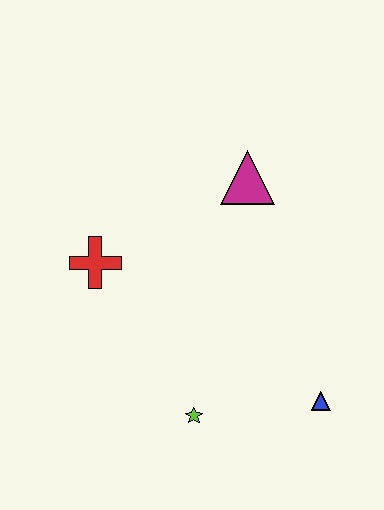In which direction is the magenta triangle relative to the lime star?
The magenta triangle is above the lime star.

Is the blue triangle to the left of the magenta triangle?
No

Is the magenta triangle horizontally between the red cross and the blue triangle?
Yes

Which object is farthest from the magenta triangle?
The lime star is farthest from the magenta triangle.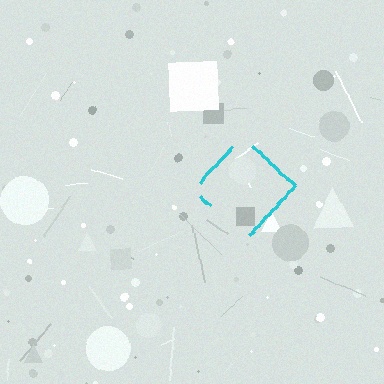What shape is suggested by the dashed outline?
The dashed outline suggests a diamond.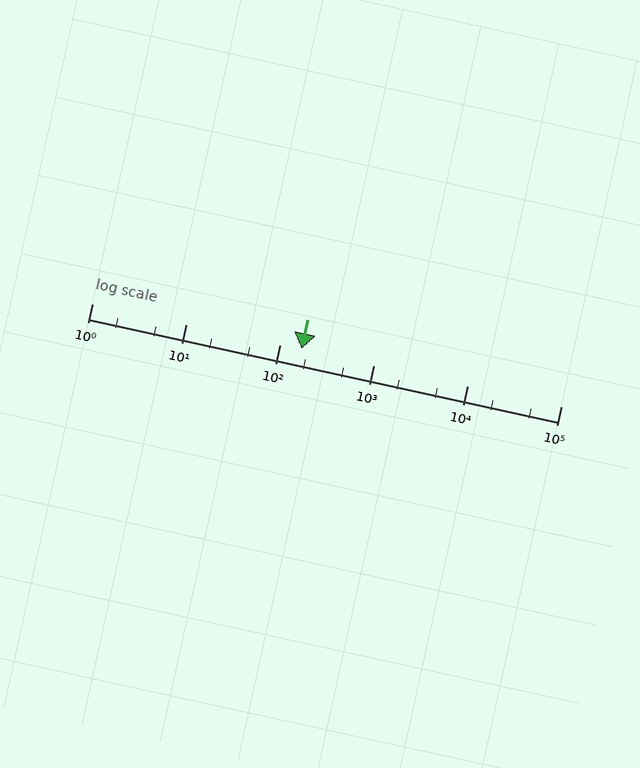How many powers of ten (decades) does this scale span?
The scale spans 5 decades, from 1 to 100000.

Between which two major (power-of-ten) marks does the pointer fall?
The pointer is between 100 and 1000.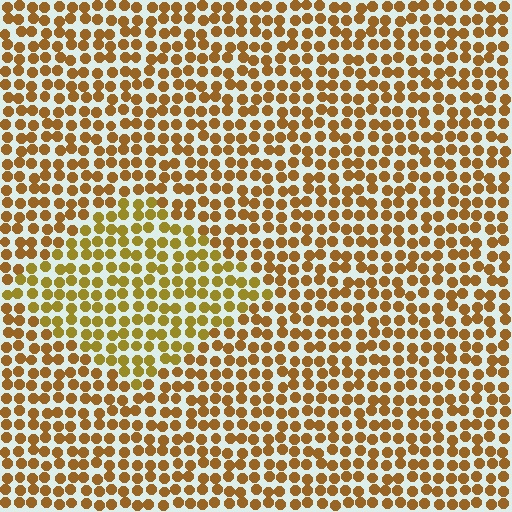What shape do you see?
I see a diamond.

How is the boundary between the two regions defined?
The boundary is defined purely by a slight shift in hue (about 20 degrees). Spacing, size, and orientation are identical on both sides.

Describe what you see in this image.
The image is filled with small brown elements in a uniform arrangement. A diamond-shaped region is visible where the elements are tinted to a slightly different hue, forming a subtle color boundary.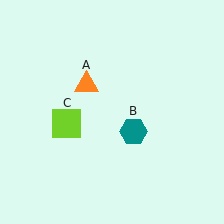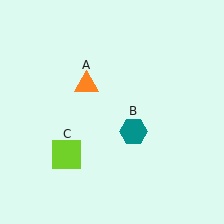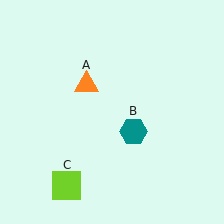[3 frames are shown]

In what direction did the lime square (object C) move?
The lime square (object C) moved down.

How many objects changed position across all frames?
1 object changed position: lime square (object C).